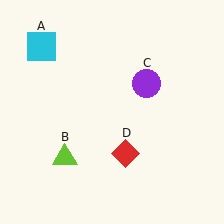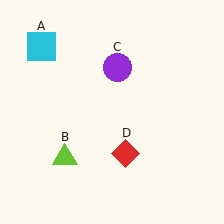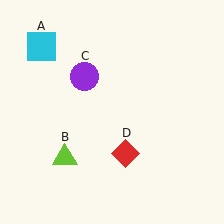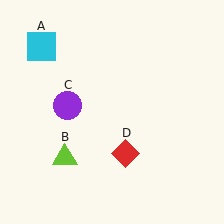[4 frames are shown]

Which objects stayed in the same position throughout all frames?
Cyan square (object A) and lime triangle (object B) and red diamond (object D) remained stationary.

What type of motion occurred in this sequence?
The purple circle (object C) rotated counterclockwise around the center of the scene.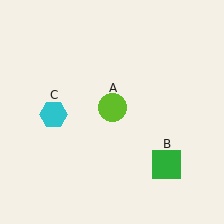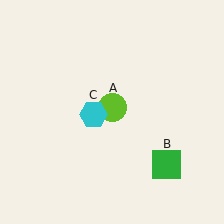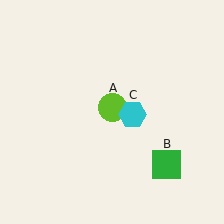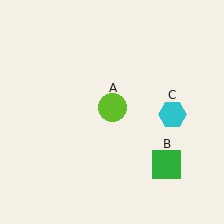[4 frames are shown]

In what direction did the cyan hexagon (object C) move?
The cyan hexagon (object C) moved right.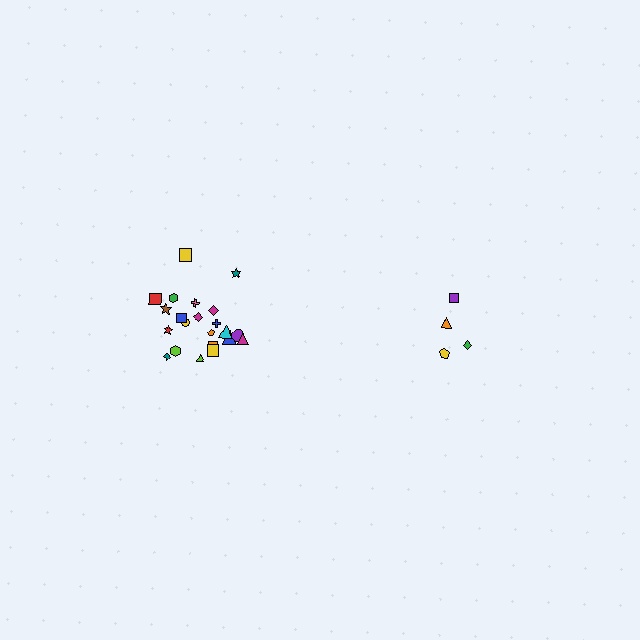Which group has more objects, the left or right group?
The left group.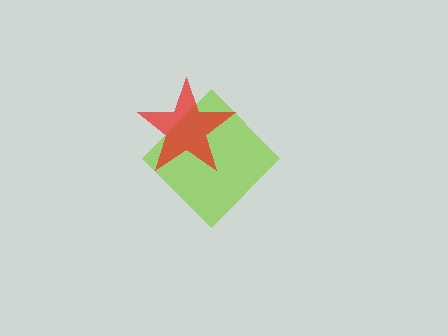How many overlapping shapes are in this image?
There are 2 overlapping shapes in the image.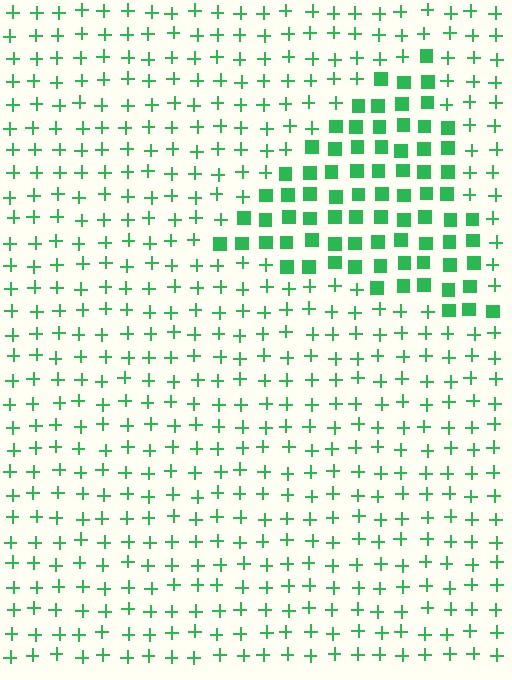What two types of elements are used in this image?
The image uses squares inside the triangle region and plus signs outside it.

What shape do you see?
I see a triangle.